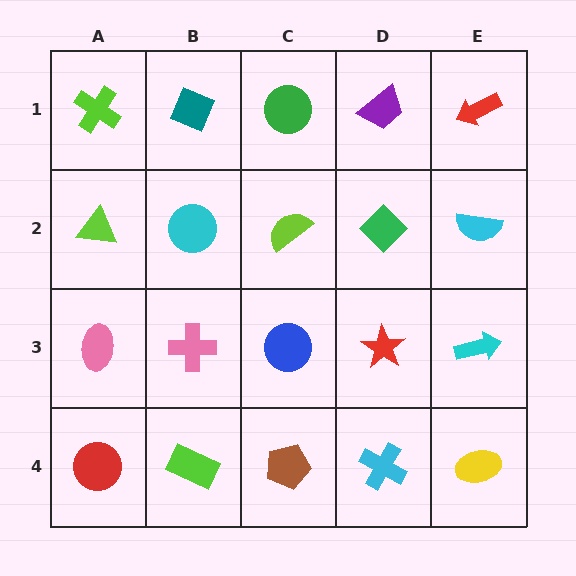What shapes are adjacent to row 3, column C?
A lime semicircle (row 2, column C), a brown pentagon (row 4, column C), a pink cross (row 3, column B), a red star (row 3, column D).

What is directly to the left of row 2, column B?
A lime triangle.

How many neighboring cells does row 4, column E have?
2.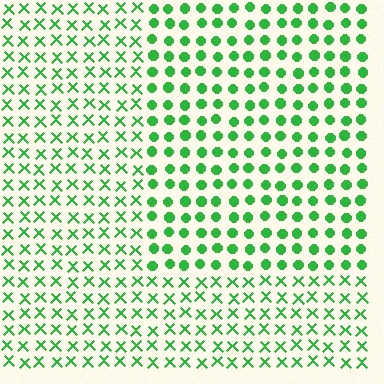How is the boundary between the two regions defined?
The boundary is defined by a change in element shape: circles inside vs. X marks outside. All elements share the same color and spacing.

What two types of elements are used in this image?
The image uses circles inside the rectangle region and X marks outside it.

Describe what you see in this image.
The image is filled with small green elements arranged in a uniform grid. A rectangle-shaped region contains circles, while the surrounding area contains X marks. The boundary is defined purely by the change in element shape.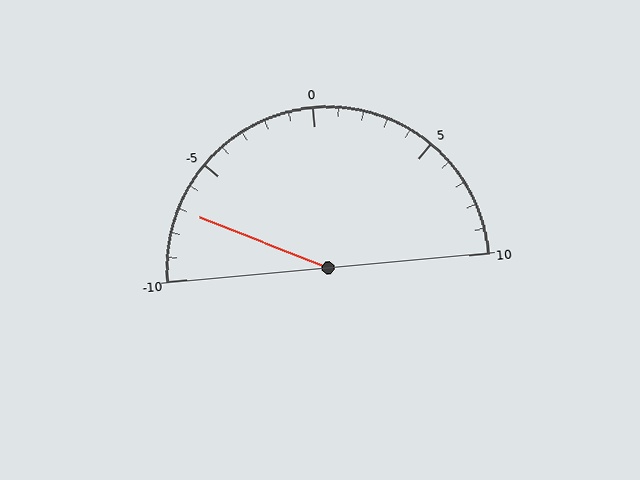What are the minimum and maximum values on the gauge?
The gauge ranges from -10 to 10.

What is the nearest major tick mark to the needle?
The nearest major tick mark is -5.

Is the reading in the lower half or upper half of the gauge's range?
The reading is in the lower half of the range (-10 to 10).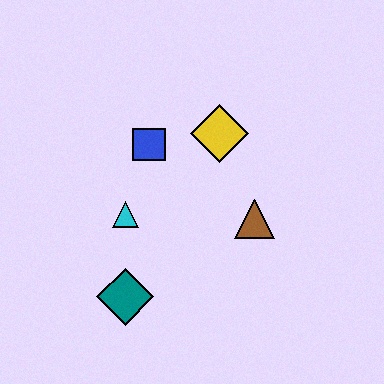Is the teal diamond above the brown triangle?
No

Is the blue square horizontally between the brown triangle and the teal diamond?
Yes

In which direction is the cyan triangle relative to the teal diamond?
The cyan triangle is above the teal diamond.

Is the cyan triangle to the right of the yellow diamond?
No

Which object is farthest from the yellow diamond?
The teal diamond is farthest from the yellow diamond.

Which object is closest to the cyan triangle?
The blue square is closest to the cyan triangle.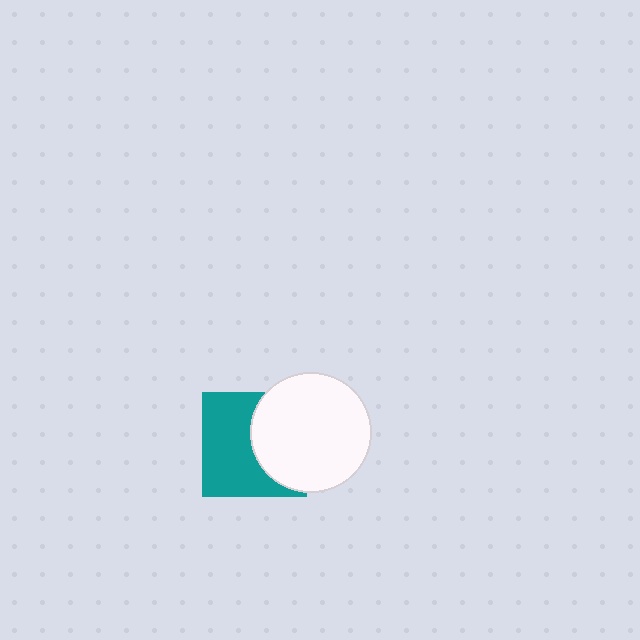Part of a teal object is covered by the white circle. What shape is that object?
It is a square.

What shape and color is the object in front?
The object in front is a white circle.